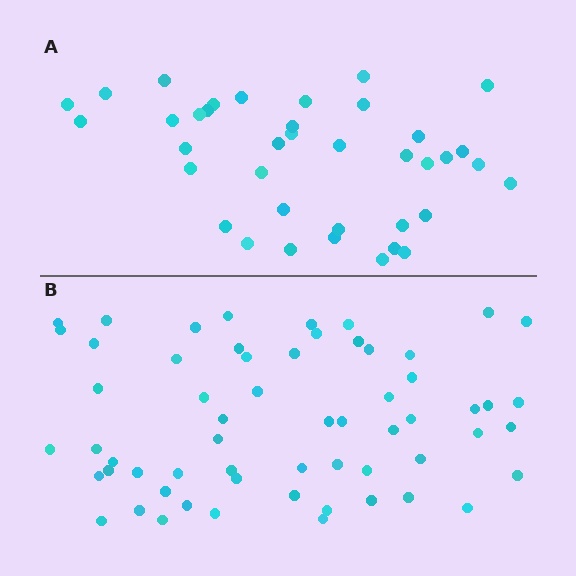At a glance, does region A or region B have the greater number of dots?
Region B (the bottom region) has more dots.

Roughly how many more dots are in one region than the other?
Region B has approximately 20 more dots than region A.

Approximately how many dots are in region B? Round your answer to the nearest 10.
About 60 dots.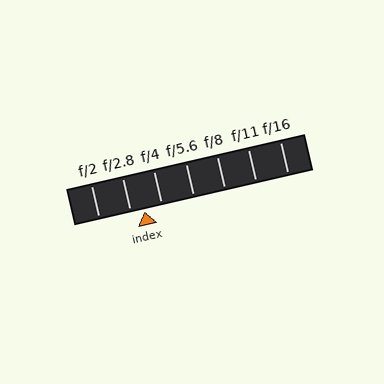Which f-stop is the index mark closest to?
The index mark is closest to f/2.8.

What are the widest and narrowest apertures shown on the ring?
The widest aperture shown is f/2 and the narrowest is f/16.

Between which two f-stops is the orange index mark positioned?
The index mark is between f/2.8 and f/4.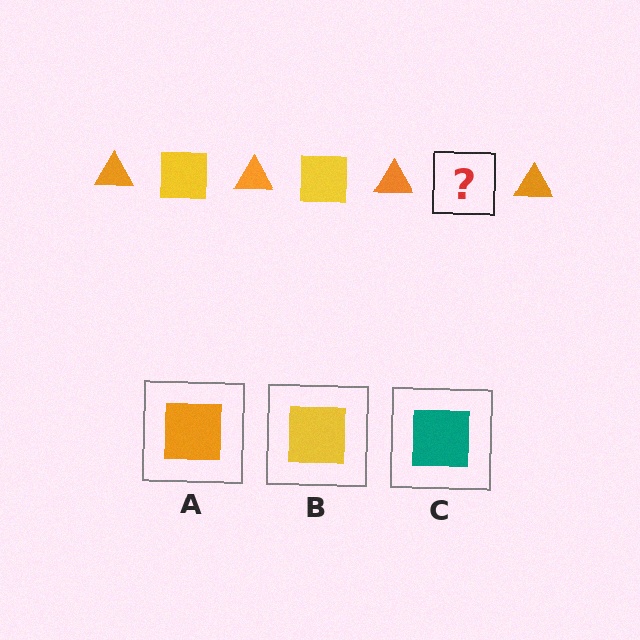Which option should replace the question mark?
Option B.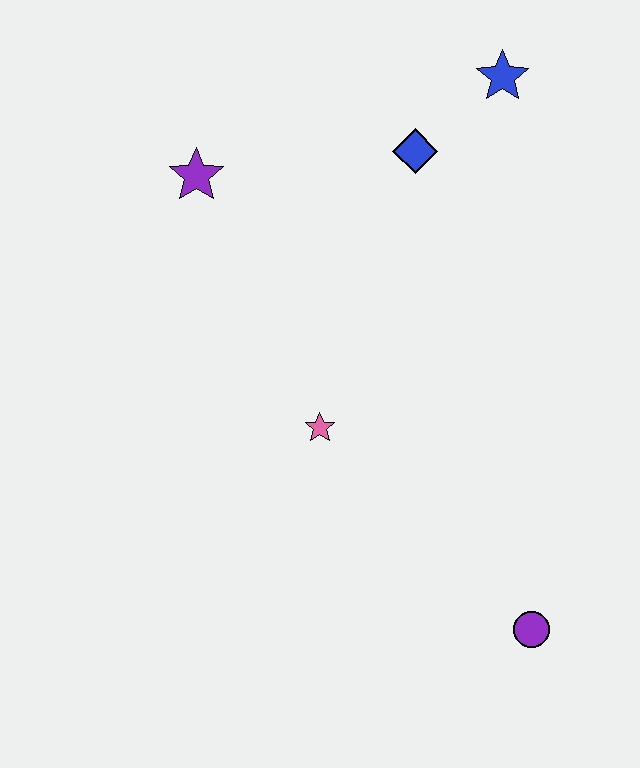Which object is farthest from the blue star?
The purple circle is farthest from the blue star.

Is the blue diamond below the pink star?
No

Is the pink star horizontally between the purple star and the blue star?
Yes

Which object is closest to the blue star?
The blue diamond is closest to the blue star.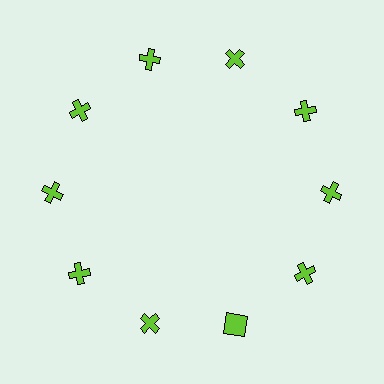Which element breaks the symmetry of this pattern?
The lime square at roughly the 5 o'clock position breaks the symmetry. All other shapes are lime crosses.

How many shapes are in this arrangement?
There are 10 shapes arranged in a ring pattern.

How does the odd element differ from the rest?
It has a different shape: square instead of cross.